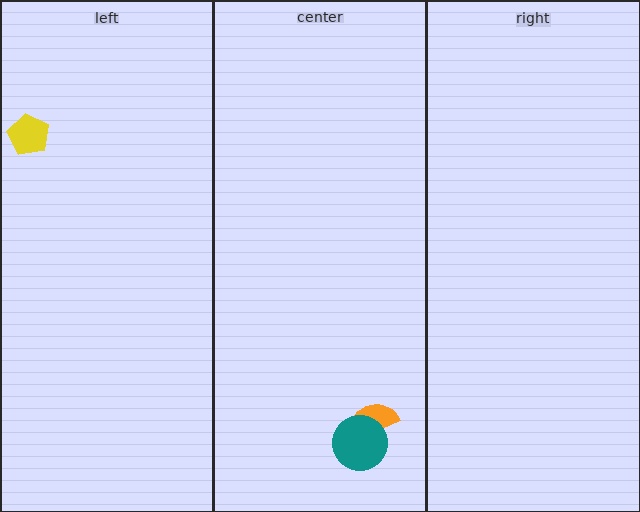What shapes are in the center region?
The orange semicircle, the teal circle.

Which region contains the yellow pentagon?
The left region.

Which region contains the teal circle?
The center region.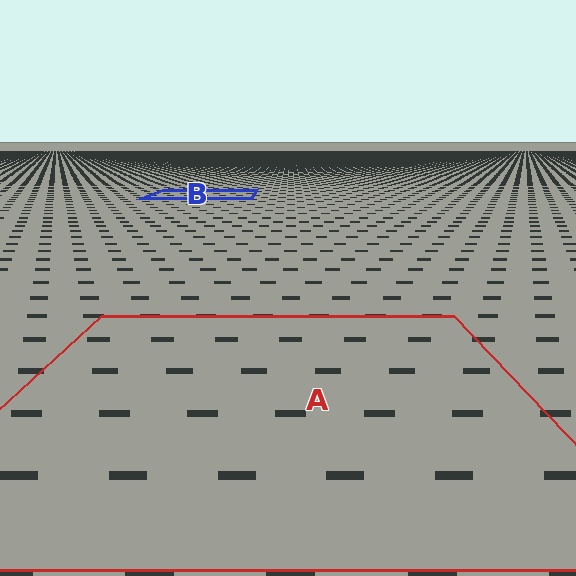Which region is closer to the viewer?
Region A is closer. The texture elements there are larger and more spread out.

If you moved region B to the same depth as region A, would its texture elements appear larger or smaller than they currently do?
They would appear larger. At a closer depth, the same texture elements are projected at a bigger on-screen size.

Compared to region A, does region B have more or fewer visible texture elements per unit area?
Region B has more texture elements per unit area — they are packed more densely because it is farther away.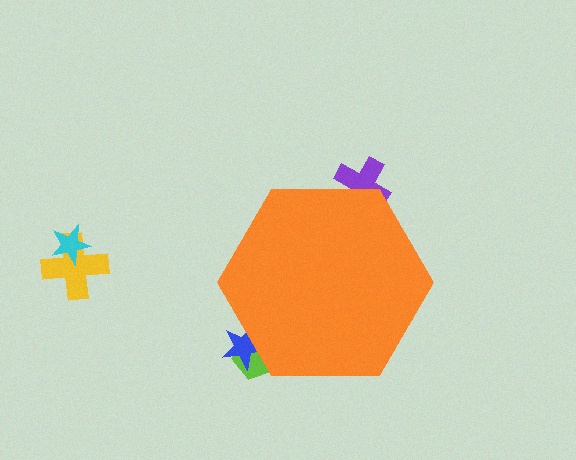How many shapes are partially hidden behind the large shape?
3 shapes are partially hidden.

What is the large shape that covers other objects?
An orange hexagon.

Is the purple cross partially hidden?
Yes, the purple cross is partially hidden behind the orange hexagon.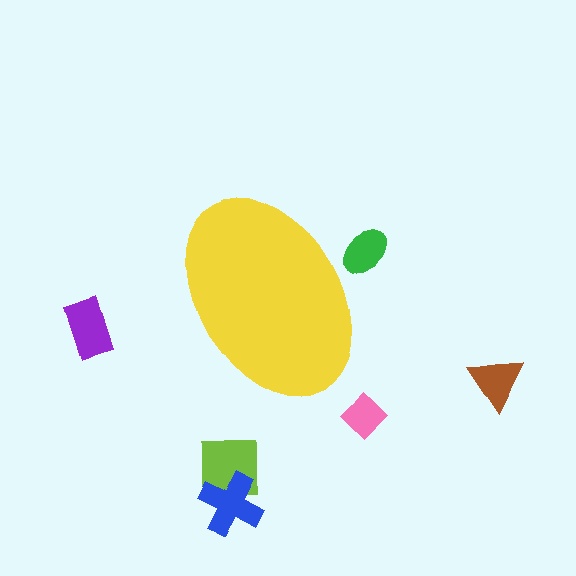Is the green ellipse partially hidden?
Yes, the green ellipse is partially hidden behind the yellow ellipse.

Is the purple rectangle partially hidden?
No, the purple rectangle is fully visible.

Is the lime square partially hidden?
No, the lime square is fully visible.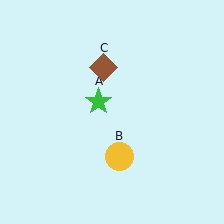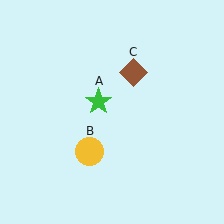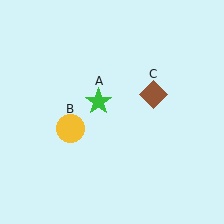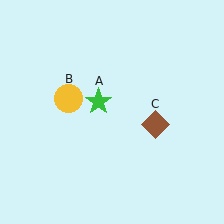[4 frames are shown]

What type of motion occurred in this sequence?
The yellow circle (object B), brown diamond (object C) rotated clockwise around the center of the scene.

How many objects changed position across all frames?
2 objects changed position: yellow circle (object B), brown diamond (object C).